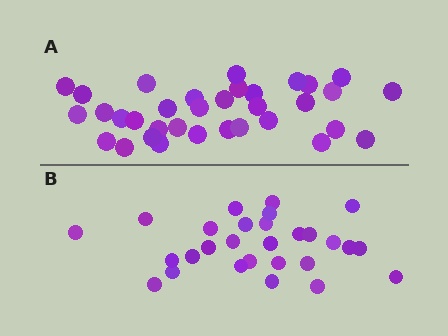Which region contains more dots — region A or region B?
Region A (the top region) has more dots.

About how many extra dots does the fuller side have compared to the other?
Region A has about 6 more dots than region B.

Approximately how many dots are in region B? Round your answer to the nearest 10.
About 30 dots. (The exact count is 28, which rounds to 30.)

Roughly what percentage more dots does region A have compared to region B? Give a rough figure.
About 20% more.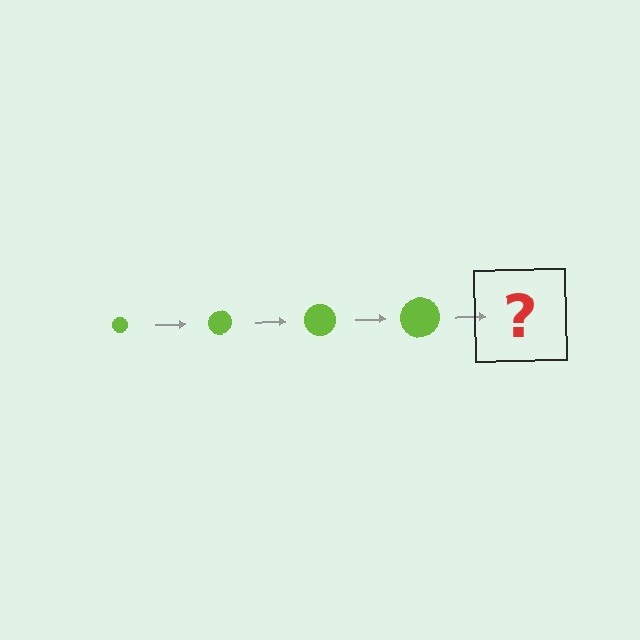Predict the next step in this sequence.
The next step is a lime circle, larger than the previous one.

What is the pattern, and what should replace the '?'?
The pattern is that the circle gets progressively larger each step. The '?' should be a lime circle, larger than the previous one.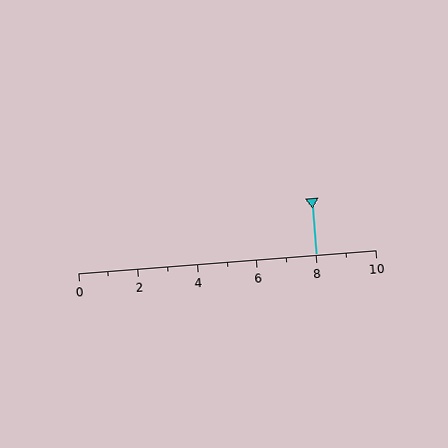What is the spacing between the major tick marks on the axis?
The major ticks are spaced 2 apart.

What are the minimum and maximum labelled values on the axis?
The axis runs from 0 to 10.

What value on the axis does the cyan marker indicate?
The marker indicates approximately 8.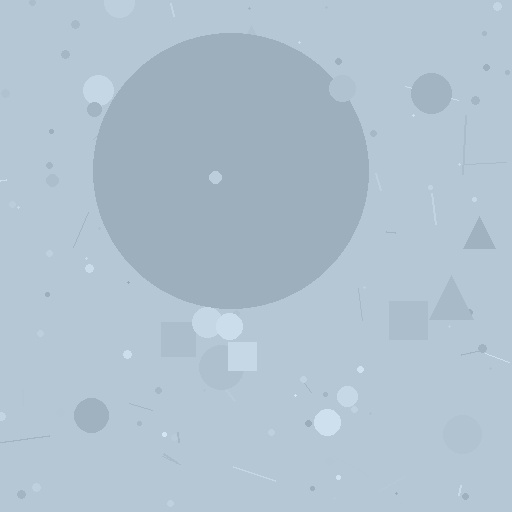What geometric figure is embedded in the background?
A circle is embedded in the background.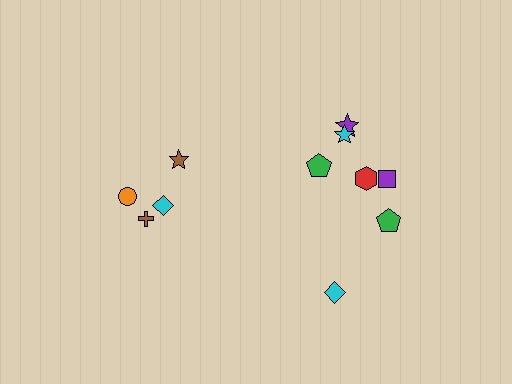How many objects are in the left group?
There are 4 objects.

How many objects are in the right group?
There are 7 objects.